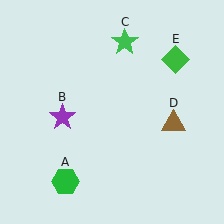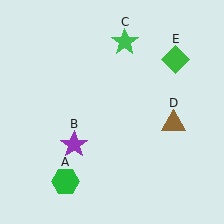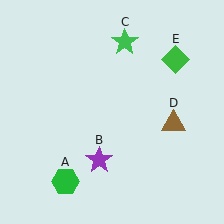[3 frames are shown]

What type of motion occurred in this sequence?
The purple star (object B) rotated counterclockwise around the center of the scene.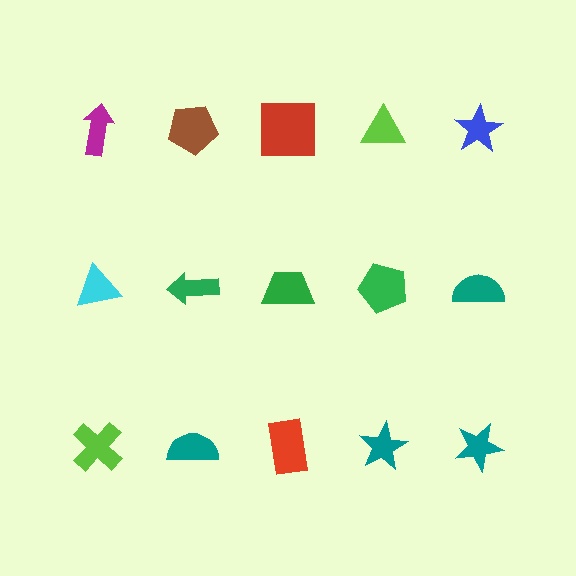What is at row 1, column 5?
A blue star.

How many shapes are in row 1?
5 shapes.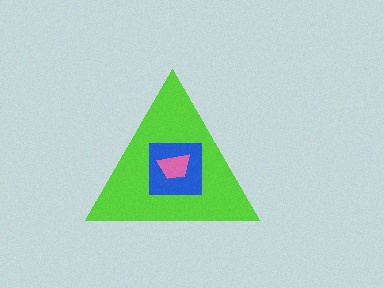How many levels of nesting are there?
3.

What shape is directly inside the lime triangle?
The blue square.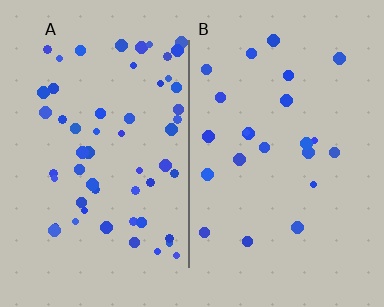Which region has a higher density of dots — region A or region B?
A (the left).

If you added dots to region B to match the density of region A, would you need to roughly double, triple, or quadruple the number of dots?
Approximately triple.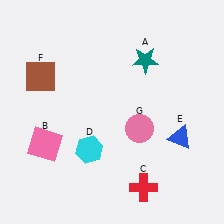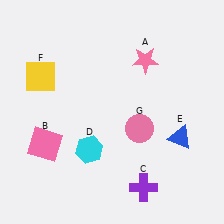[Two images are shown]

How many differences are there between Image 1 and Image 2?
There are 3 differences between the two images.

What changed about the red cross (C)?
In Image 1, C is red. In Image 2, it changed to purple.